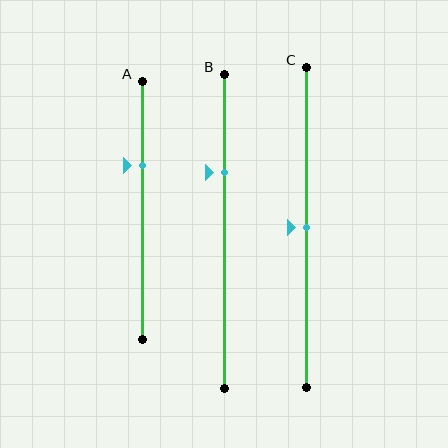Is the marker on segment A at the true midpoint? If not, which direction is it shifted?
No, the marker on segment A is shifted upward by about 17% of the segment length.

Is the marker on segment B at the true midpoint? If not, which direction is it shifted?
No, the marker on segment B is shifted upward by about 19% of the segment length.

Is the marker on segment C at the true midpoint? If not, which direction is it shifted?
Yes, the marker on segment C is at the true midpoint.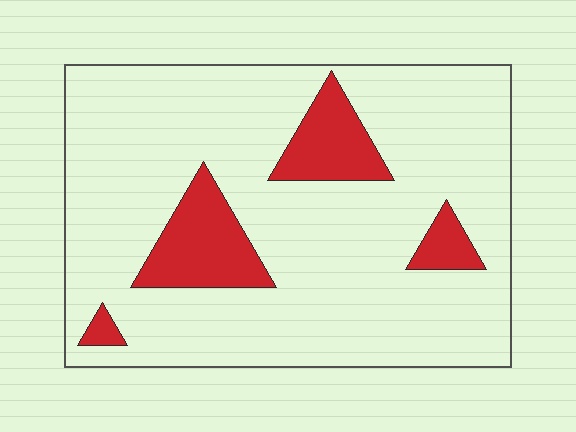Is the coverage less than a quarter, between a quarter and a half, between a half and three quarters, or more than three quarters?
Less than a quarter.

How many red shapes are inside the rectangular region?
4.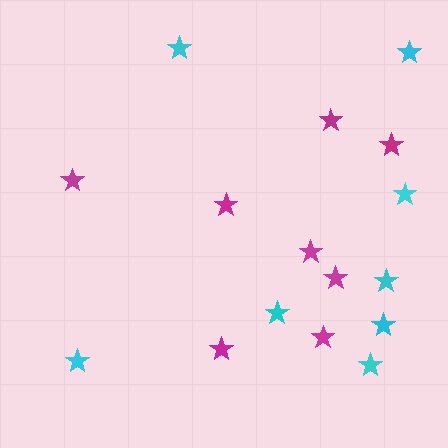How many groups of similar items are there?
There are 2 groups: one group of cyan stars (8) and one group of magenta stars (8).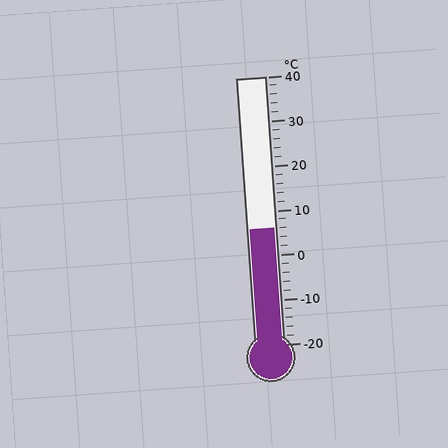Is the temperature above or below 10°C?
The temperature is below 10°C.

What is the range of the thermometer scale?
The thermometer scale ranges from -20°C to 40°C.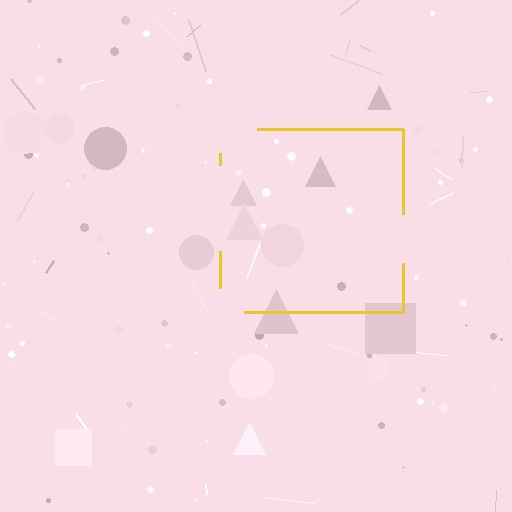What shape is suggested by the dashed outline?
The dashed outline suggests a square.